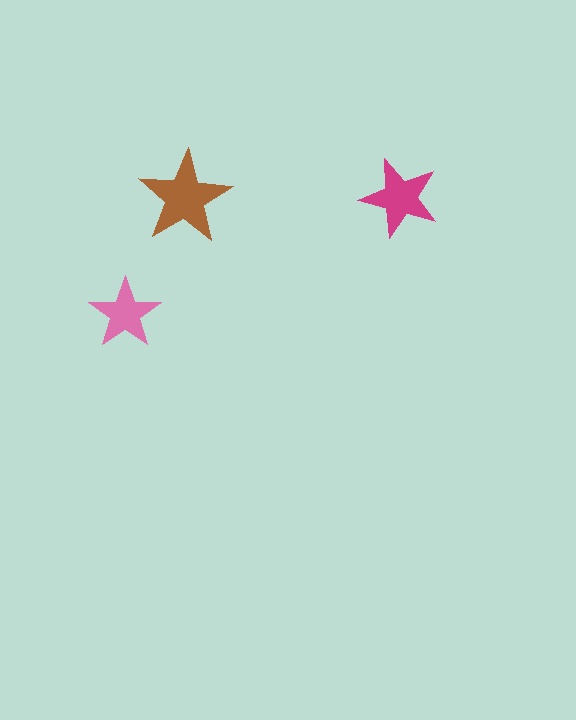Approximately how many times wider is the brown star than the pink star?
About 1.5 times wider.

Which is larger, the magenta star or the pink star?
The magenta one.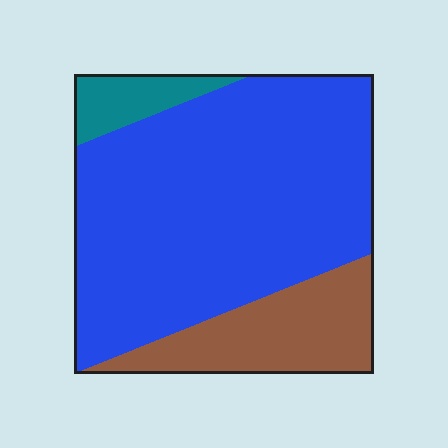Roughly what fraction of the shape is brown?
Brown takes up about one fifth (1/5) of the shape.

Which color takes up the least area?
Teal, at roughly 5%.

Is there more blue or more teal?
Blue.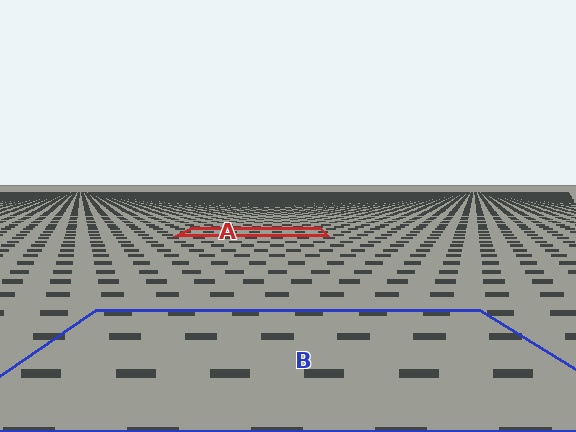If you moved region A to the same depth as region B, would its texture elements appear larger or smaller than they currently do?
They would appear larger. At a closer depth, the same texture elements are projected at a bigger on-screen size.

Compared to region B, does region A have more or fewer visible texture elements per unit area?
Region A has more texture elements per unit area — they are packed more densely because it is farther away.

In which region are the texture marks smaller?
The texture marks are smaller in region A, because it is farther away.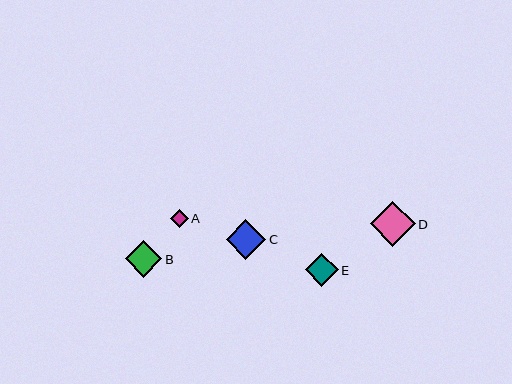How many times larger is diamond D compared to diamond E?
Diamond D is approximately 1.4 times the size of diamond E.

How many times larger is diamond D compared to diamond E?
Diamond D is approximately 1.4 times the size of diamond E.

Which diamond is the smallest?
Diamond A is the smallest with a size of approximately 18 pixels.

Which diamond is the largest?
Diamond D is the largest with a size of approximately 45 pixels.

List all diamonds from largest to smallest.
From largest to smallest: D, C, B, E, A.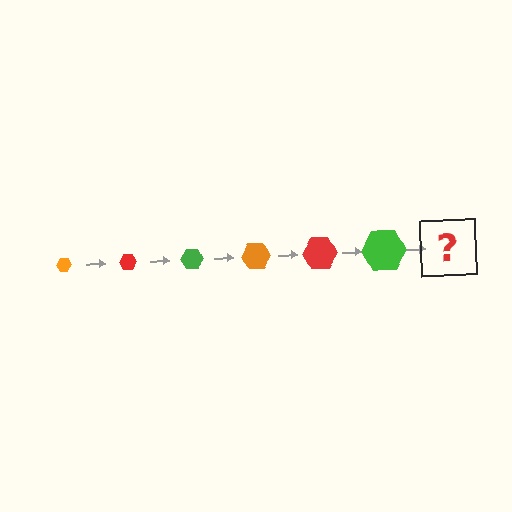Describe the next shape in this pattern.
It should be an orange hexagon, larger than the previous one.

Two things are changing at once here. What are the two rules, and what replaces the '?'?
The two rules are that the hexagon grows larger each step and the color cycles through orange, red, and green. The '?' should be an orange hexagon, larger than the previous one.